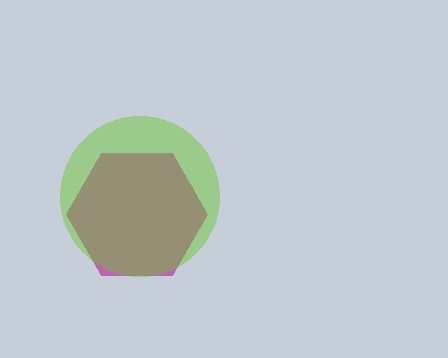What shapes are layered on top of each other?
The layered shapes are: a magenta hexagon, a lime circle.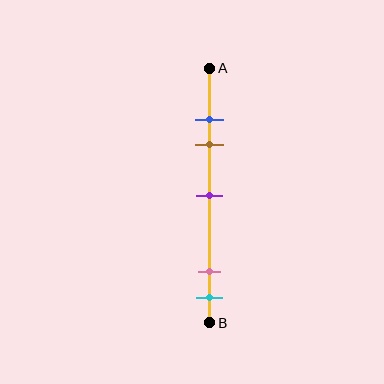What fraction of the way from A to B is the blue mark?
The blue mark is approximately 20% (0.2) of the way from A to B.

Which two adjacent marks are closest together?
The blue and brown marks are the closest adjacent pair.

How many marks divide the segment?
There are 5 marks dividing the segment.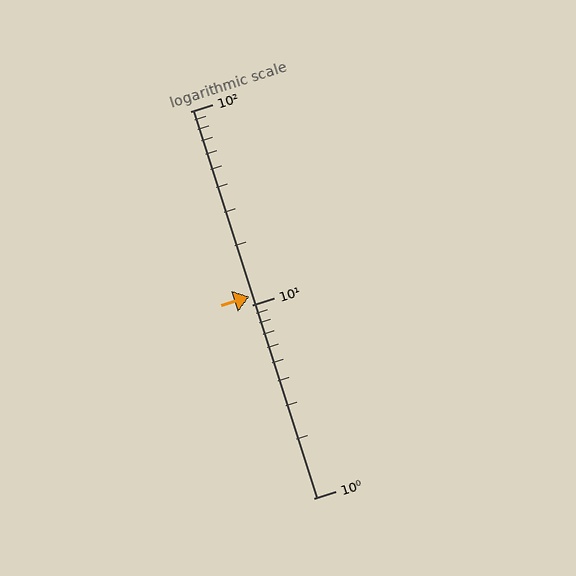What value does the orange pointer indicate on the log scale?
The pointer indicates approximately 11.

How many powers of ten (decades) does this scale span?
The scale spans 2 decades, from 1 to 100.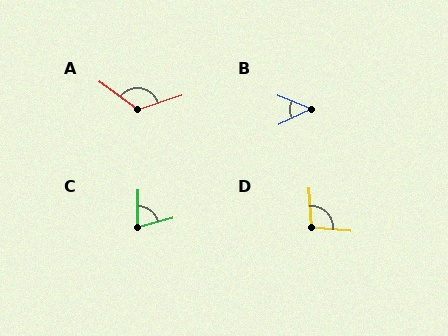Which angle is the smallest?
B, at approximately 48 degrees.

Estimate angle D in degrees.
Approximately 99 degrees.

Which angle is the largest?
A, at approximately 126 degrees.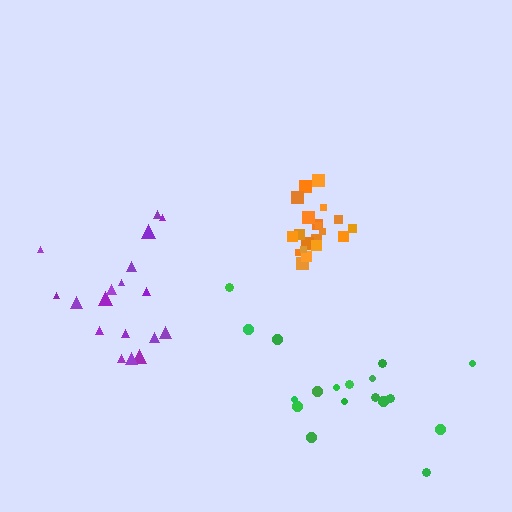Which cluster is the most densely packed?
Orange.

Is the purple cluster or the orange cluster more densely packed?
Orange.